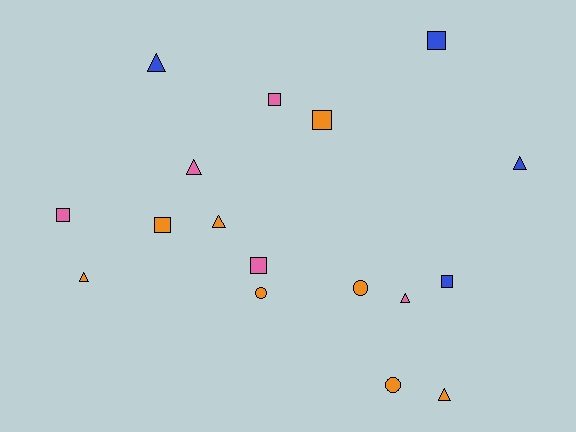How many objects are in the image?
There are 17 objects.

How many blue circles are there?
There are no blue circles.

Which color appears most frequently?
Orange, with 8 objects.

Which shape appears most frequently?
Square, with 7 objects.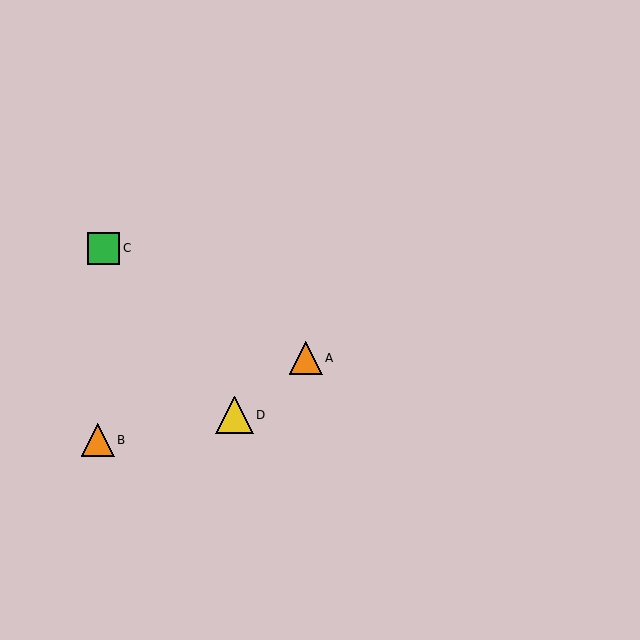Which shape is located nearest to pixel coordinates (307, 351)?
The orange triangle (labeled A) at (306, 358) is nearest to that location.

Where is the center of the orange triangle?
The center of the orange triangle is at (98, 440).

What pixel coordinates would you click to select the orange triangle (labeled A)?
Click at (306, 358) to select the orange triangle A.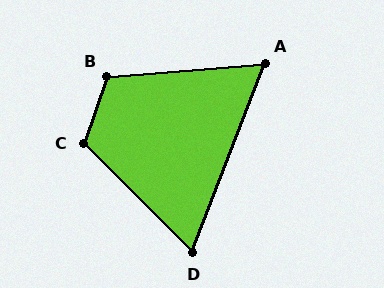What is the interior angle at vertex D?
Approximately 66 degrees (acute).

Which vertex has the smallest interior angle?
A, at approximately 64 degrees.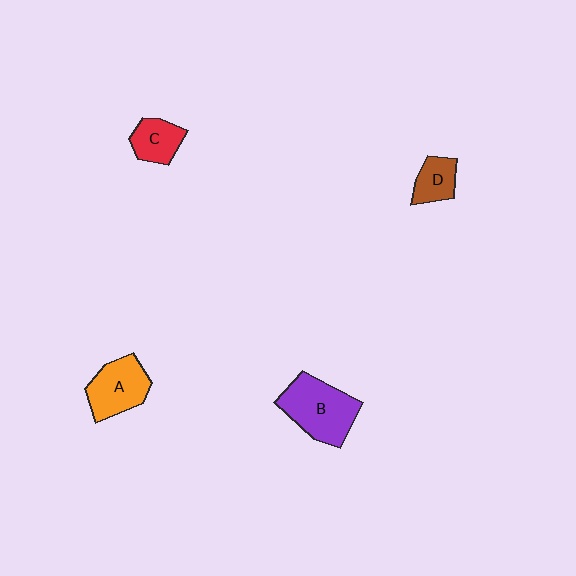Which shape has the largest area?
Shape B (purple).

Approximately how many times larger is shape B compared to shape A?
Approximately 1.3 times.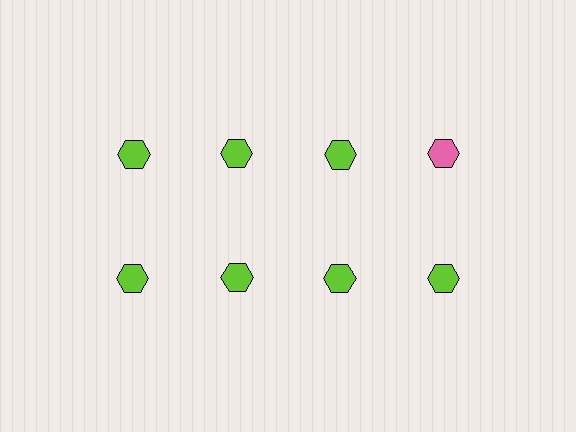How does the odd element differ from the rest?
It has a different color: pink instead of lime.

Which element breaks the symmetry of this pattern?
The pink hexagon in the top row, second from right column breaks the symmetry. All other shapes are lime hexagons.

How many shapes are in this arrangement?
There are 8 shapes arranged in a grid pattern.